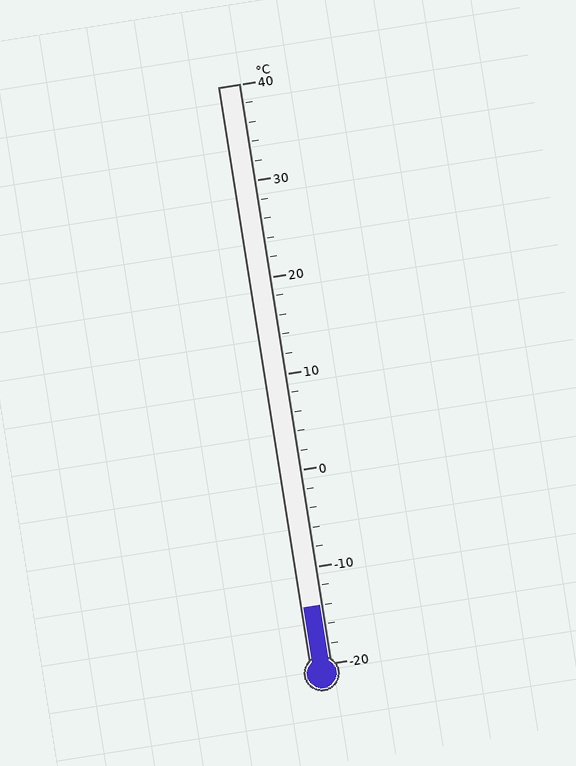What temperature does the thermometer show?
The thermometer shows approximately -14°C.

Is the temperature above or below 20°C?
The temperature is below 20°C.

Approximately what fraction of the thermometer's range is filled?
The thermometer is filled to approximately 10% of its range.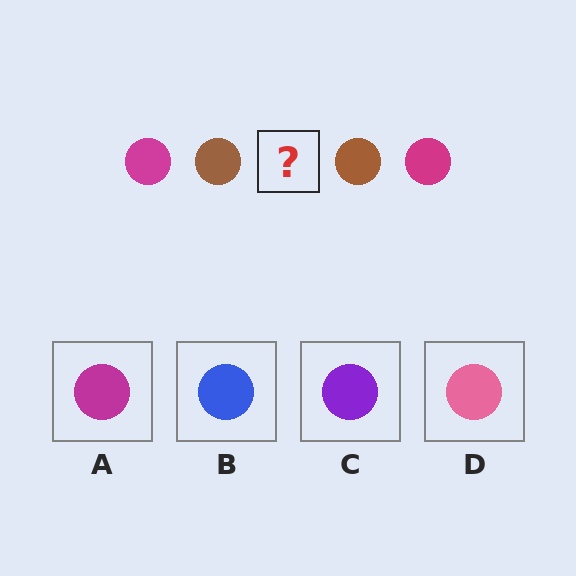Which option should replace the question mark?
Option A.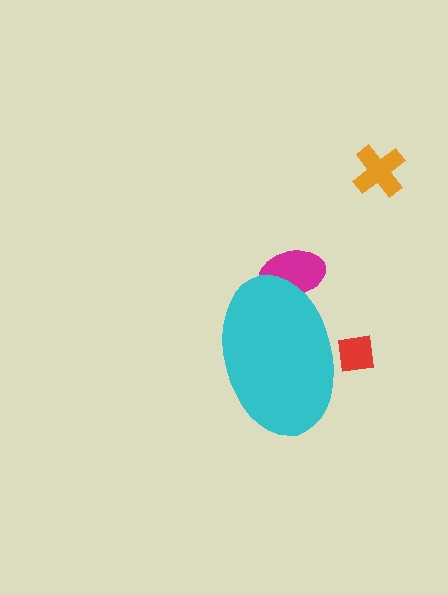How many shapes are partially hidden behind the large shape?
2 shapes are partially hidden.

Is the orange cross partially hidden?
No, the orange cross is fully visible.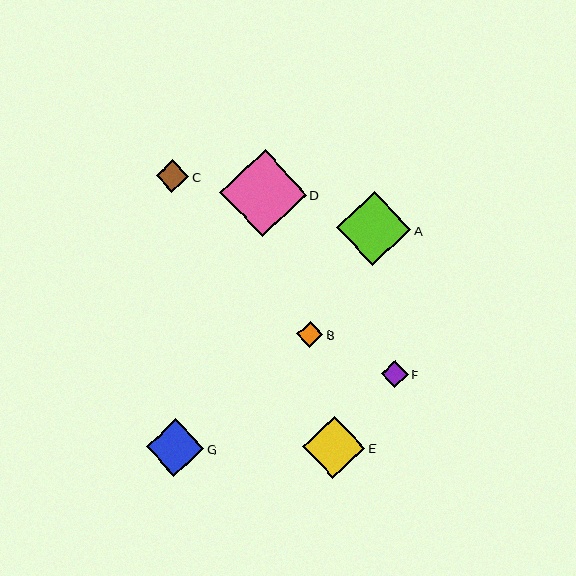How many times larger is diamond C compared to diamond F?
Diamond C is approximately 1.2 times the size of diamond F.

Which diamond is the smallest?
Diamond B is the smallest with a size of approximately 26 pixels.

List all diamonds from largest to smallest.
From largest to smallest: D, A, E, G, C, F, B.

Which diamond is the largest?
Diamond D is the largest with a size of approximately 87 pixels.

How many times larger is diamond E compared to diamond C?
Diamond E is approximately 1.9 times the size of diamond C.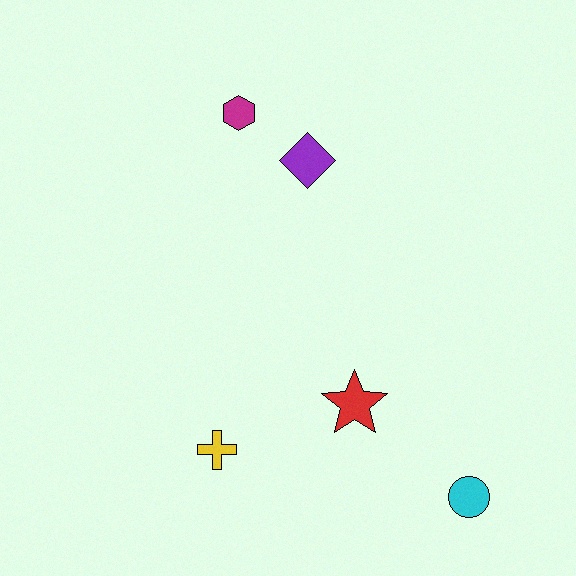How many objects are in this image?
There are 5 objects.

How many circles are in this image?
There is 1 circle.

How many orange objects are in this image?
There are no orange objects.